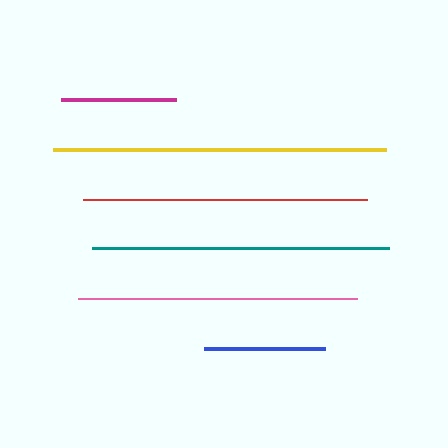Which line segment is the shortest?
The magenta line is the shortest at approximately 116 pixels.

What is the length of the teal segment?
The teal segment is approximately 296 pixels long.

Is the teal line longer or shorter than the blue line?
The teal line is longer than the blue line.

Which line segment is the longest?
The yellow line is the longest at approximately 333 pixels.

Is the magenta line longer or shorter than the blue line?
The blue line is longer than the magenta line.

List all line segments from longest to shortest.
From longest to shortest: yellow, teal, red, pink, blue, magenta.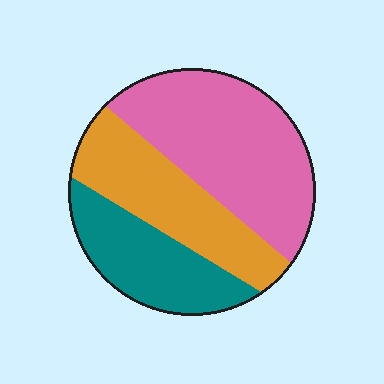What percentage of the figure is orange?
Orange takes up between a quarter and a half of the figure.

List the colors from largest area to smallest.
From largest to smallest: pink, orange, teal.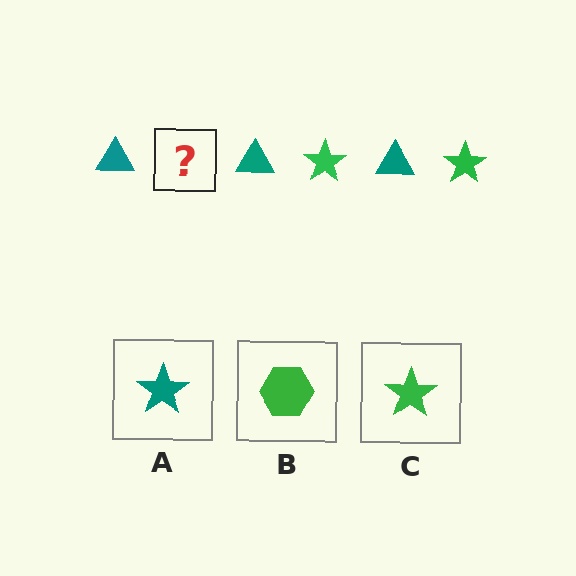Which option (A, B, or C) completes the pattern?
C.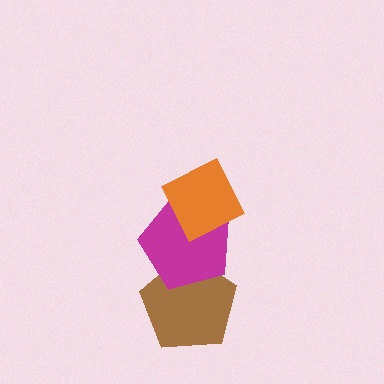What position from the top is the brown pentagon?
The brown pentagon is 3rd from the top.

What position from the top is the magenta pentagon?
The magenta pentagon is 2nd from the top.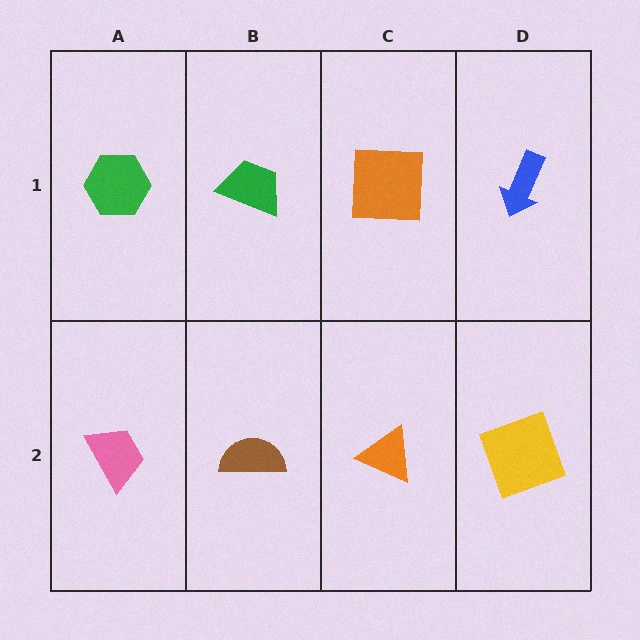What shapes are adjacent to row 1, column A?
A pink trapezoid (row 2, column A), a green trapezoid (row 1, column B).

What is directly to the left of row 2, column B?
A pink trapezoid.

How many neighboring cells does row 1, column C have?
3.